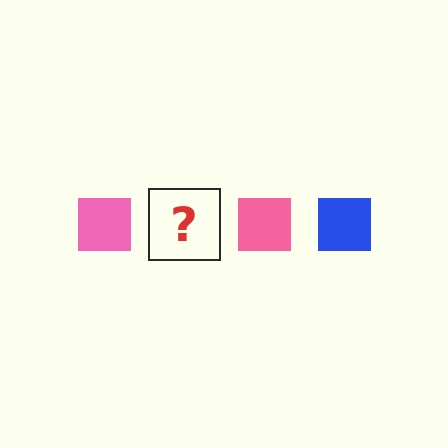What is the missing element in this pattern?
The missing element is a blue square.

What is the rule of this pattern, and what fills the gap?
The rule is that the pattern cycles through pink, blue squares. The gap should be filled with a blue square.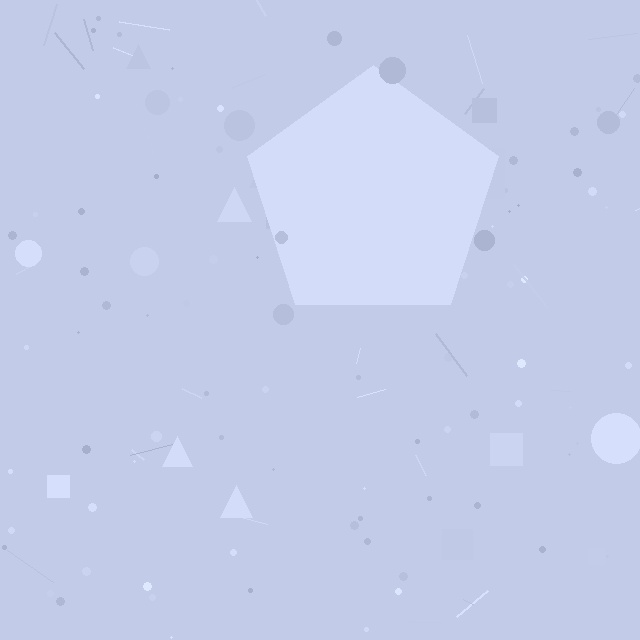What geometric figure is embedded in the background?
A pentagon is embedded in the background.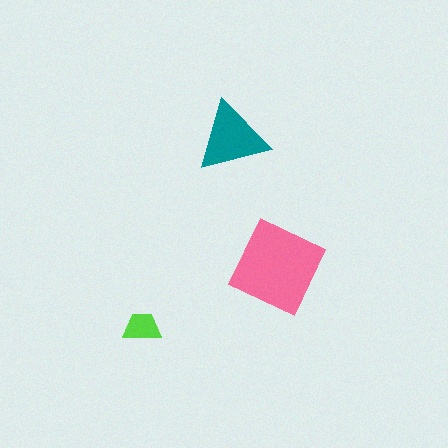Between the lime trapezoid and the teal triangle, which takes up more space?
The teal triangle.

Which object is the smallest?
The lime trapezoid.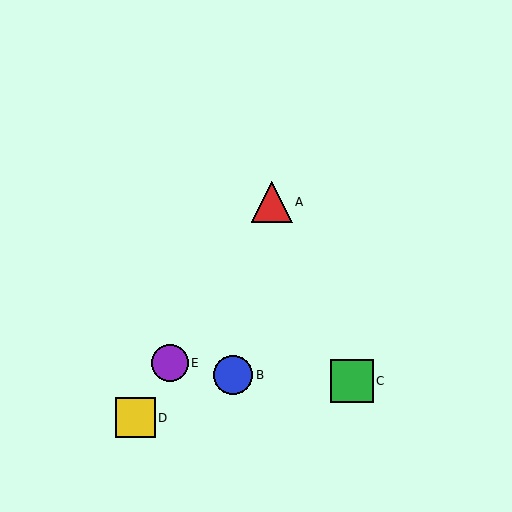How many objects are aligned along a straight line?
3 objects (A, D, E) are aligned along a straight line.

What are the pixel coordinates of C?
Object C is at (352, 381).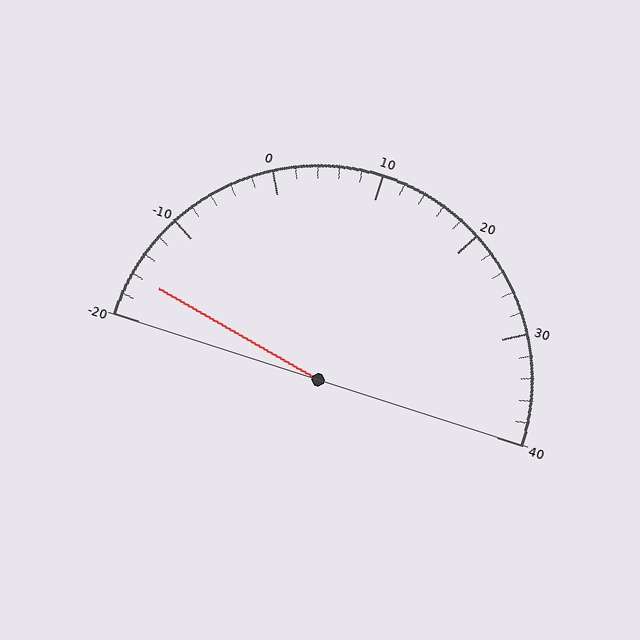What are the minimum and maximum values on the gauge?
The gauge ranges from -20 to 40.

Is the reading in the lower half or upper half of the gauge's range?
The reading is in the lower half of the range (-20 to 40).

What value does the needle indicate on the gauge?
The needle indicates approximately -16.